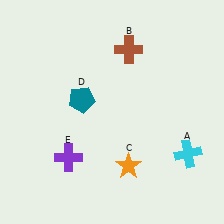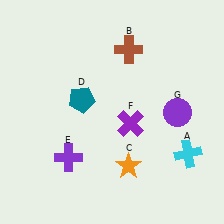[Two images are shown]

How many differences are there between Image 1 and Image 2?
There are 2 differences between the two images.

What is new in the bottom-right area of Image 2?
A purple cross (F) was added in the bottom-right area of Image 2.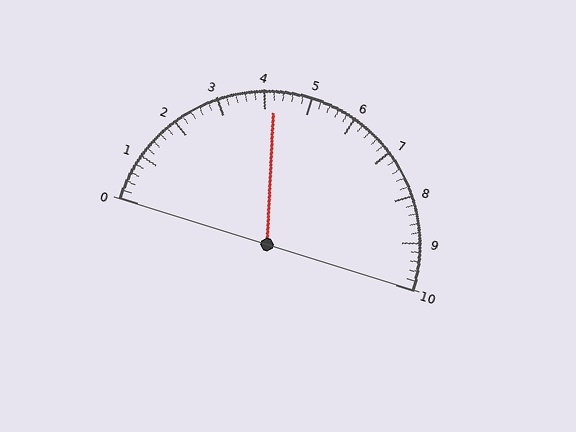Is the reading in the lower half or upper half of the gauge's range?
The reading is in the lower half of the range (0 to 10).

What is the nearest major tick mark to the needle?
The nearest major tick mark is 4.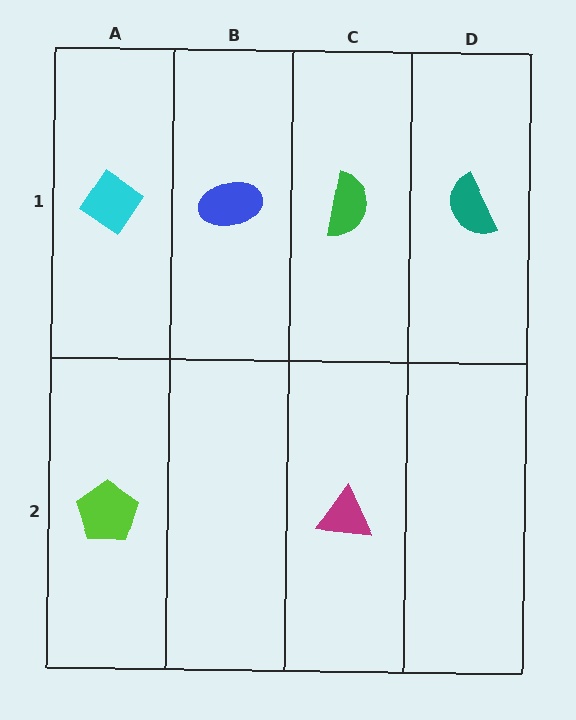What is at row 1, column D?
A teal semicircle.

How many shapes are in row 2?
2 shapes.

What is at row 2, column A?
A lime pentagon.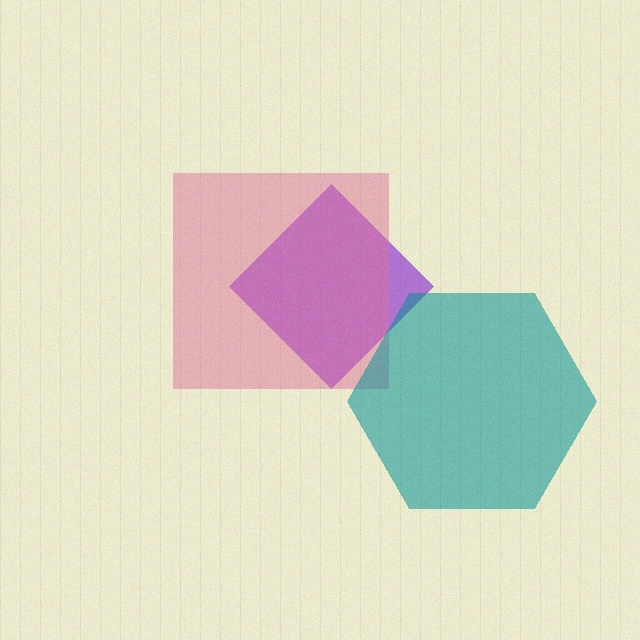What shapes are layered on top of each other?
The layered shapes are: a purple diamond, a pink square, a teal hexagon.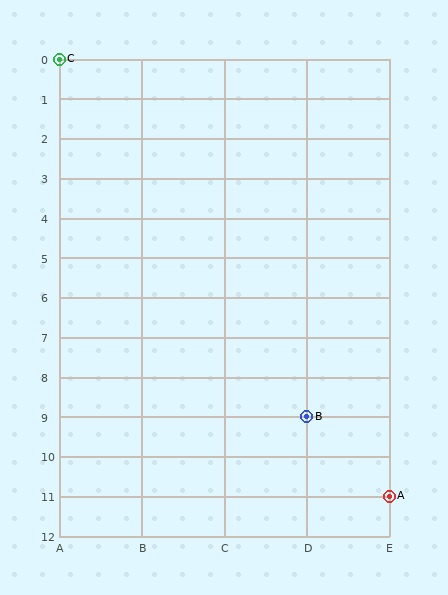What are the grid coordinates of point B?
Point B is at grid coordinates (D, 9).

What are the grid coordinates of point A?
Point A is at grid coordinates (E, 11).